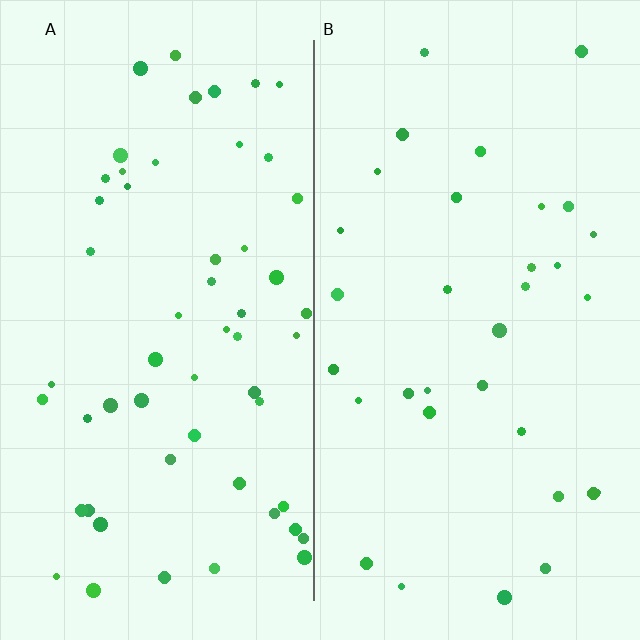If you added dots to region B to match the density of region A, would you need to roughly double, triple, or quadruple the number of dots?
Approximately double.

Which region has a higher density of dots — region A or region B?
A (the left).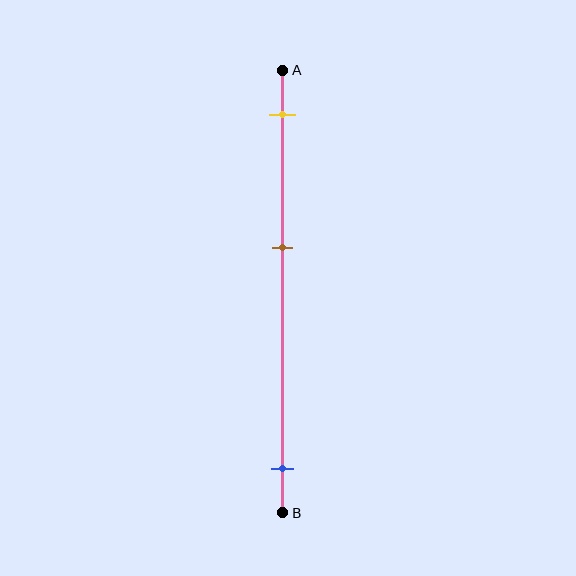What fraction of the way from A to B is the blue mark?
The blue mark is approximately 90% (0.9) of the way from A to B.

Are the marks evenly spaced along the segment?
No, the marks are not evenly spaced.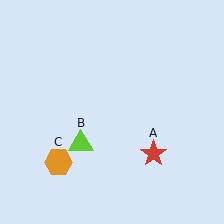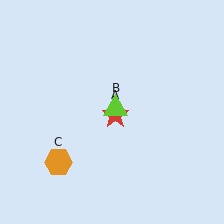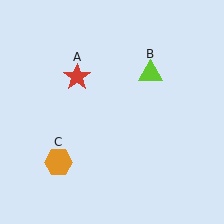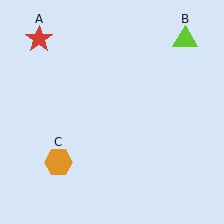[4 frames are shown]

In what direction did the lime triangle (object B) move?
The lime triangle (object B) moved up and to the right.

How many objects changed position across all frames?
2 objects changed position: red star (object A), lime triangle (object B).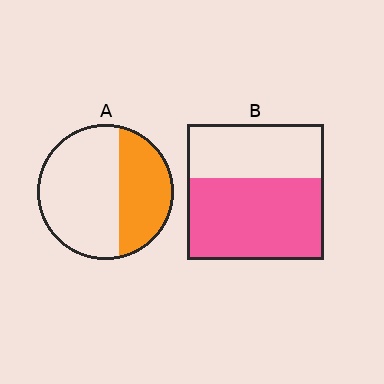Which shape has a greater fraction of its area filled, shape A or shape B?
Shape B.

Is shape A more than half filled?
No.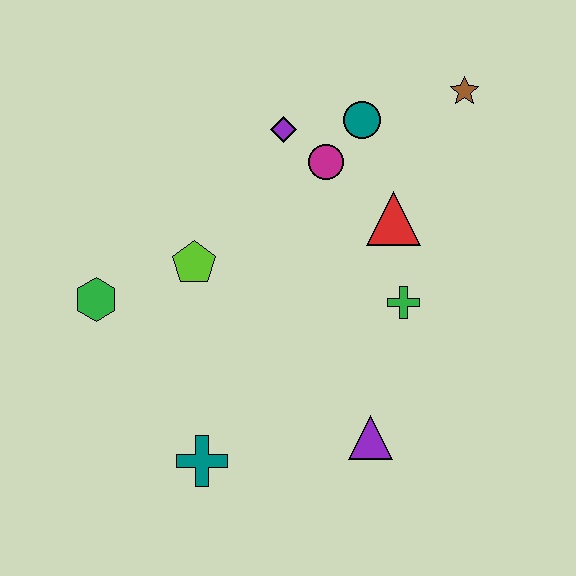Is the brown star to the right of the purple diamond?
Yes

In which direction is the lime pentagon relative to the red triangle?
The lime pentagon is to the left of the red triangle.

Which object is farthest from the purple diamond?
The teal cross is farthest from the purple diamond.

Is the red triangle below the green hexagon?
No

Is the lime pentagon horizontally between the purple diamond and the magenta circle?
No